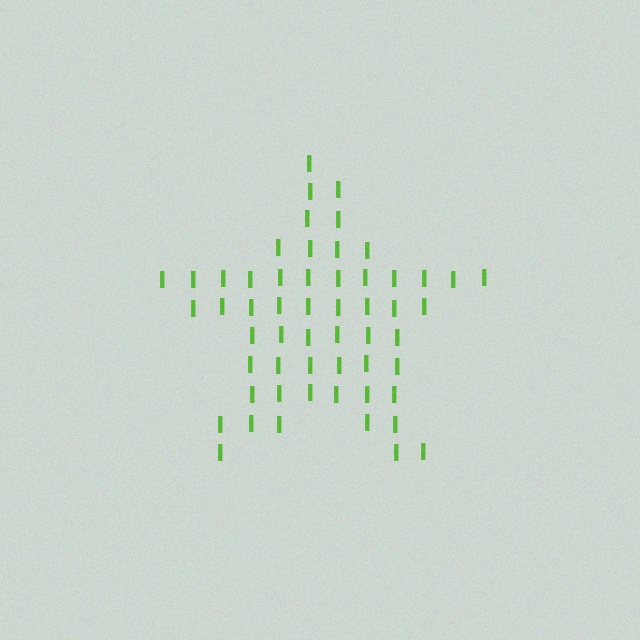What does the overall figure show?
The overall figure shows a star.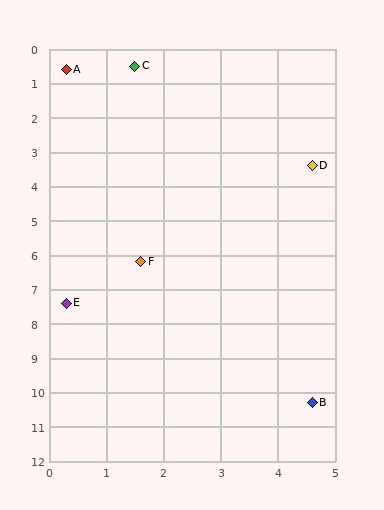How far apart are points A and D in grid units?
Points A and D are about 5.1 grid units apart.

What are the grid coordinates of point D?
Point D is at approximately (4.6, 3.4).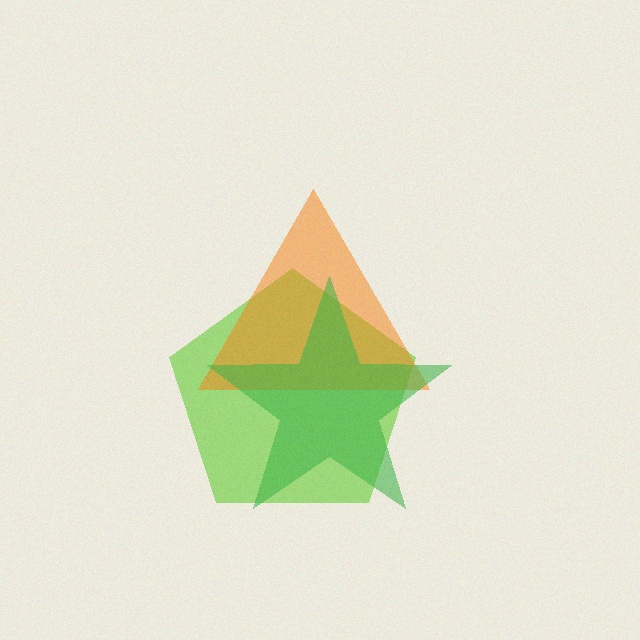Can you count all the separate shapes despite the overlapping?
Yes, there are 3 separate shapes.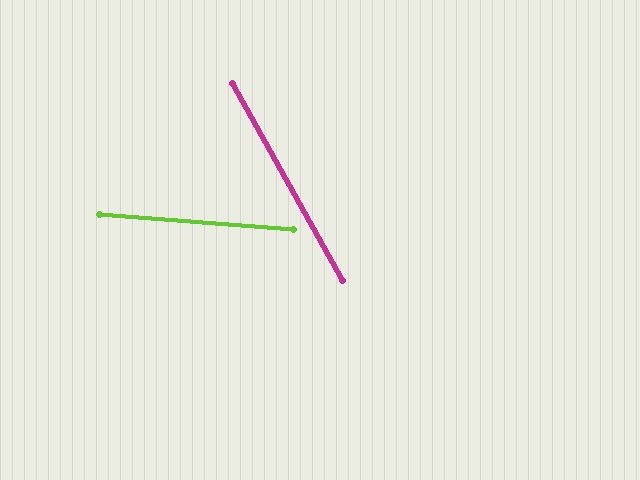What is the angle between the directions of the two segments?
Approximately 57 degrees.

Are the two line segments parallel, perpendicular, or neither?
Neither parallel nor perpendicular — they differ by about 57°.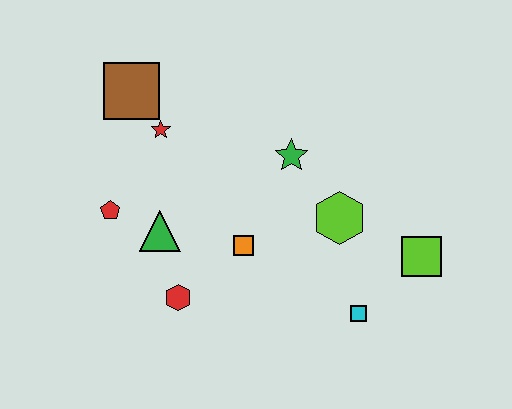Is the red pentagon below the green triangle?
No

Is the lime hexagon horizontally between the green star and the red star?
No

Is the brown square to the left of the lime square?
Yes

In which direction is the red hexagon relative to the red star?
The red hexagon is below the red star.